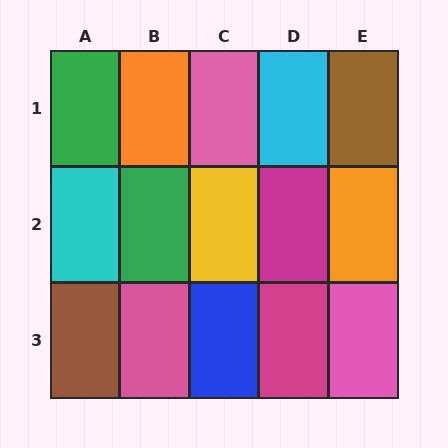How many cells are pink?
3 cells are pink.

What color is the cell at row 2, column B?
Green.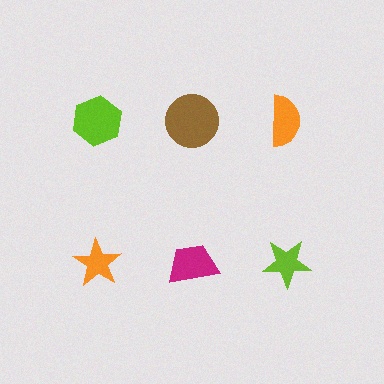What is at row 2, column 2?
A magenta trapezoid.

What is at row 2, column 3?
A lime star.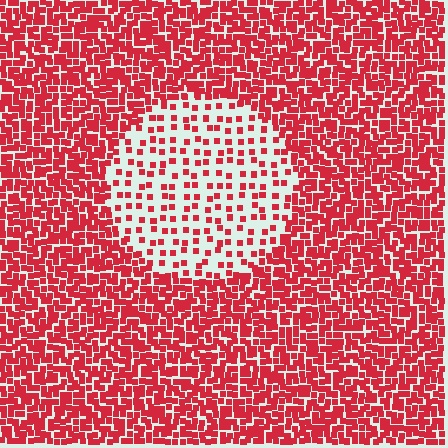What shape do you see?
I see a circle.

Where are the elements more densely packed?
The elements are more densely packed outside the circle boundary.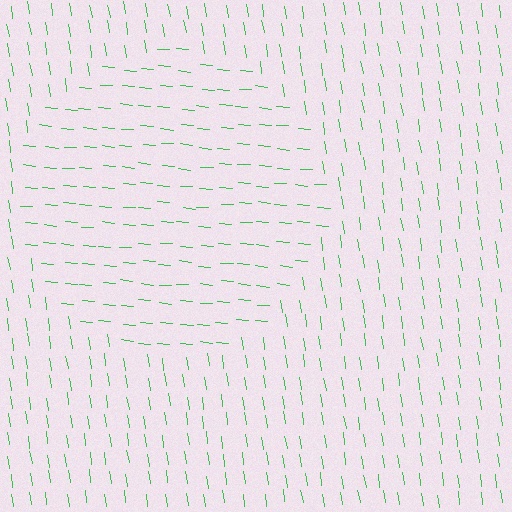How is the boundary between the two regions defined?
The boundary is defined purely by a change in line orientation (approximately 76 degrees difference). All lines are the same color and thickness.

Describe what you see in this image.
The image is filled with small green line segments. A circle region in the image has lines oriented differently from the surrounding lines, creating a visible texture boundary.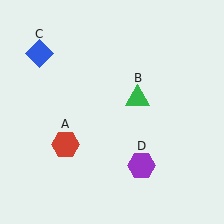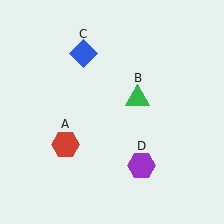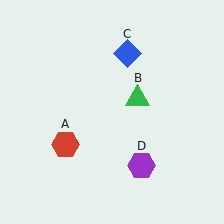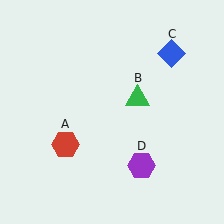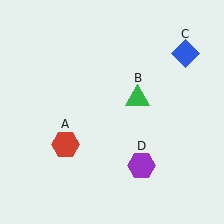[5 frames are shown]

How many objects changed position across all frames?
1 object changed position: blue diamond (object C).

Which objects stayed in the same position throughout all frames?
Red hexagon (object A) and green triangle (object B) and purple hexagon (object D) remained stationary.